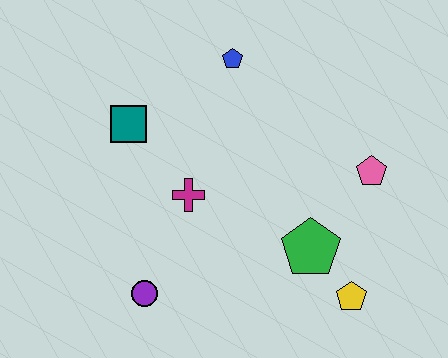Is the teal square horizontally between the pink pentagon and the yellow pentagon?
No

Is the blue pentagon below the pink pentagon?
No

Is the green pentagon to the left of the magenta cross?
No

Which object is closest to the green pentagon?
The yellow pentagon is closest to the green pentagon.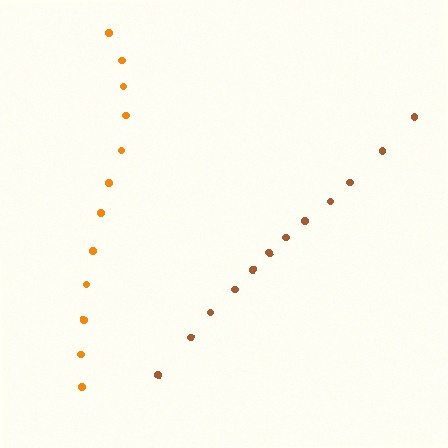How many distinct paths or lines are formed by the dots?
There are 2 distinct paths.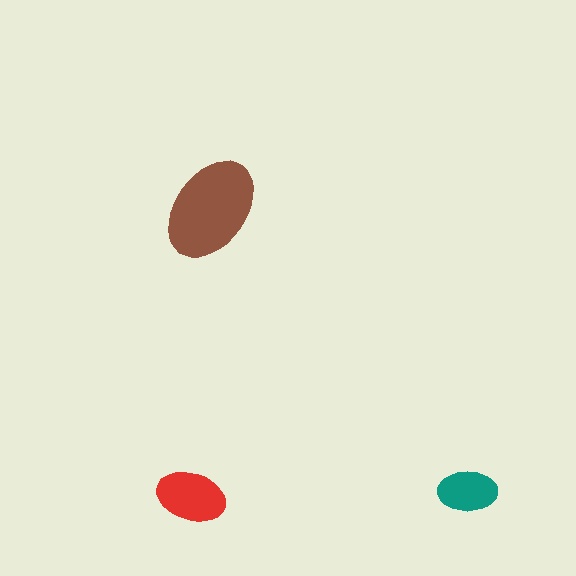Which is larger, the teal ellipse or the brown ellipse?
The brown one.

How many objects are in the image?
There are 3 objects in the image.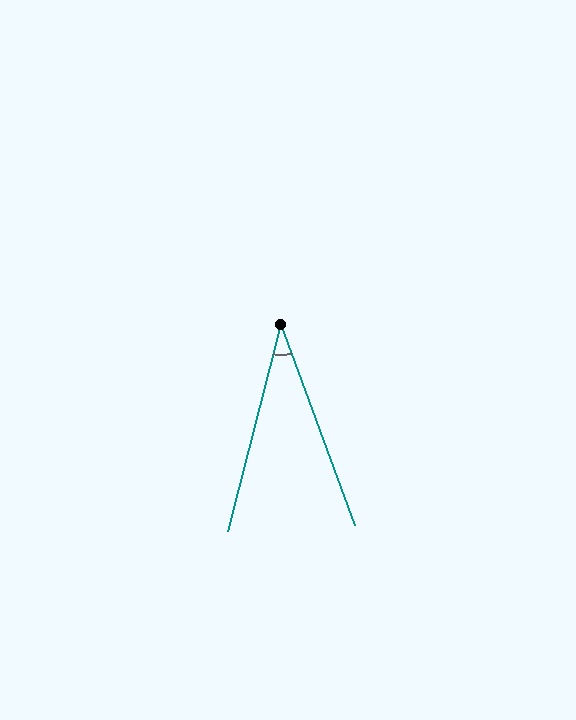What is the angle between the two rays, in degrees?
Approximately 34 degrees.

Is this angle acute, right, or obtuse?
It is acute.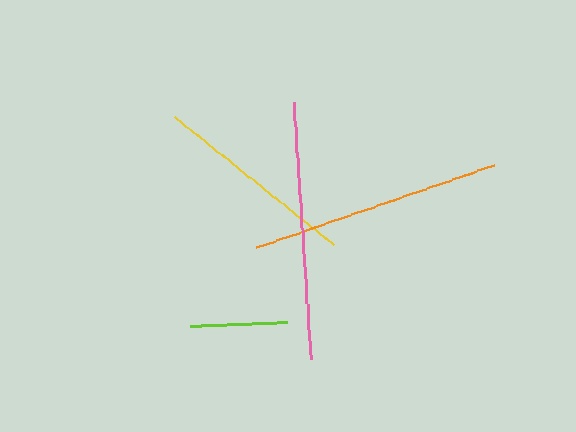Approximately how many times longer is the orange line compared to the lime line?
The orange line is approximately 2.6 times the length of the lime line.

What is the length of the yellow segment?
The yellow segment is approximately 203 pixels long.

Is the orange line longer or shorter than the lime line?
The orange line is longer than the lime line.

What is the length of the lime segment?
The lime segment is approximately 97 pixels long.